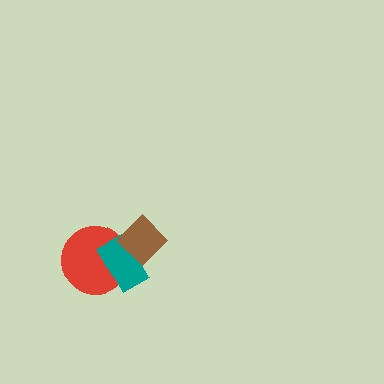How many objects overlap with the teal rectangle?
2 objects overlap with the teal rectangle.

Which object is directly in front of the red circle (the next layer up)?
The teal rectangle is directly in front of the red circle.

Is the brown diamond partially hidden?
No, no other shape covers it.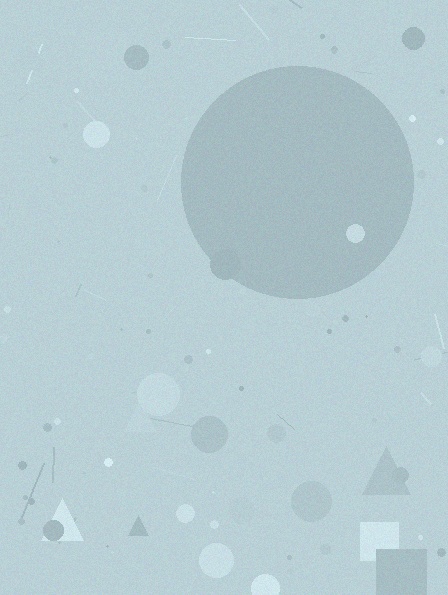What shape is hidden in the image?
A circle is hidden in the image.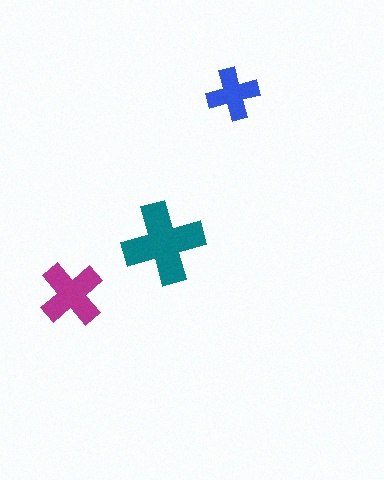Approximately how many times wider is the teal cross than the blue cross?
About 1.5 times wider.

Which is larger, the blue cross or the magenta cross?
The magenta one.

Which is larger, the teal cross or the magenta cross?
The teal one.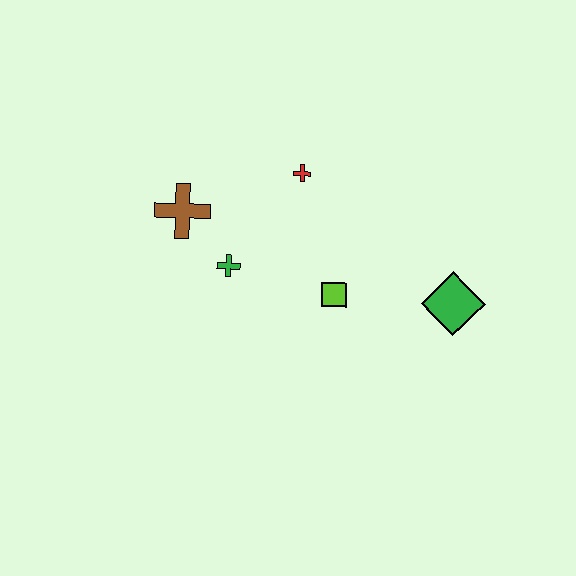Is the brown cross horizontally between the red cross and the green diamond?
No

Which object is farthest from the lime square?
The brown cross is farthest from the lime square.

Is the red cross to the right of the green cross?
Yes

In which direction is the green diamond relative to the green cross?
The green diamond is to the right of the green cross.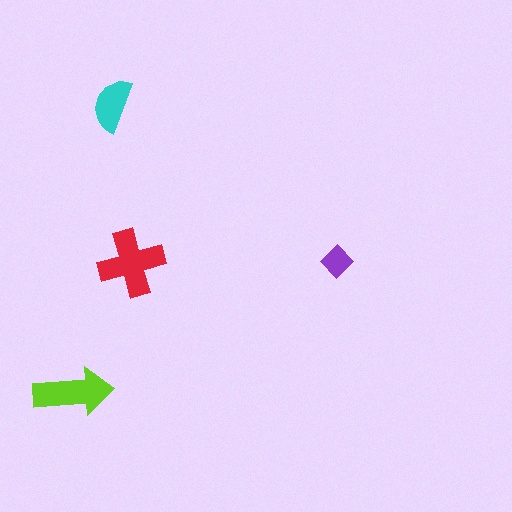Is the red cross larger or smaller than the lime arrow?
Larger.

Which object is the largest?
The red cross.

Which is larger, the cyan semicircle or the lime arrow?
The lime arrow.